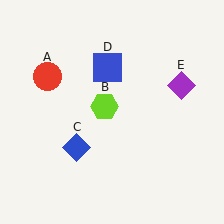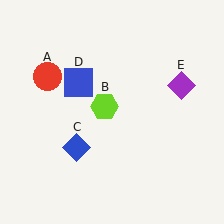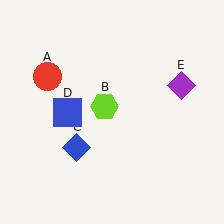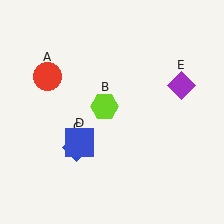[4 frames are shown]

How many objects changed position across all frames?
1 object changed position: blue square (object D).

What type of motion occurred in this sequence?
The blue square (object D) rotated counterclockwise around the center of the scene.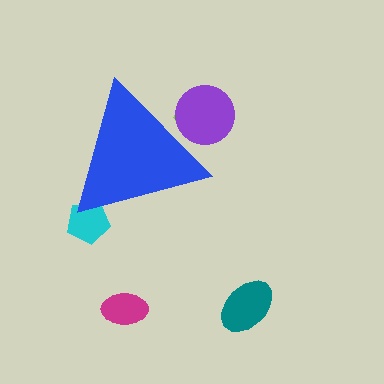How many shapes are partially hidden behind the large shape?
3 shapes are partially hidden.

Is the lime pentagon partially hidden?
Yes, the lime pentagon is partially hidden behind the blue triangle.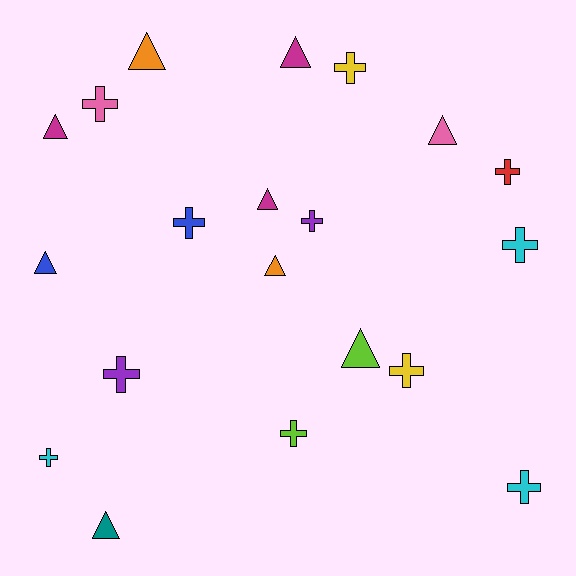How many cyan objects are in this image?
There are 3 cyan objects.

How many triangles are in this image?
There are 9 triangles.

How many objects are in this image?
There are 20 objects.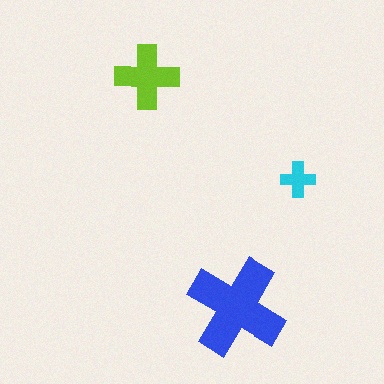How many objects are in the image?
There are 3 objects in the image.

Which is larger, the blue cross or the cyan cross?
The blue one.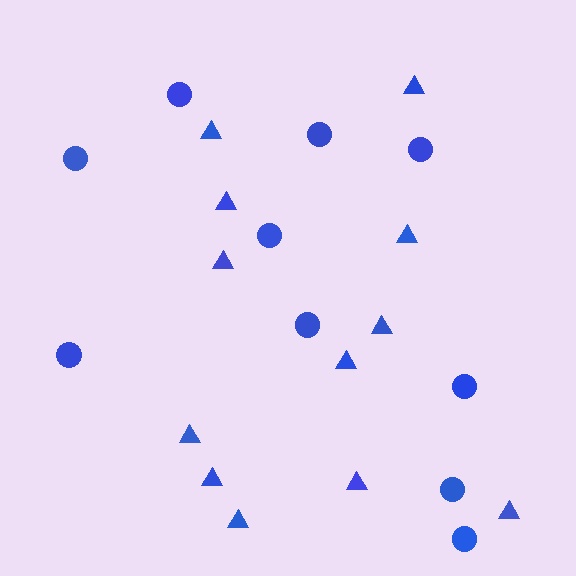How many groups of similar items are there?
There are 2 groups: one group of circles (10) and one group of triangles (12).